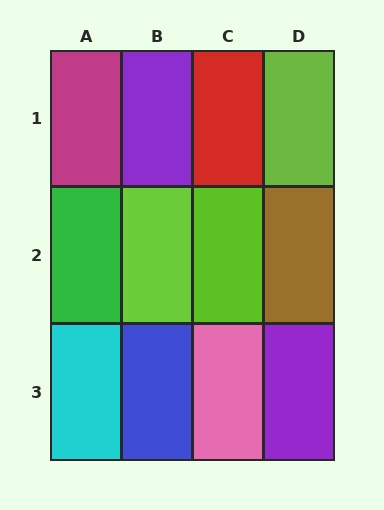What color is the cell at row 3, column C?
Pink.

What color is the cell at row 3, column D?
Purple.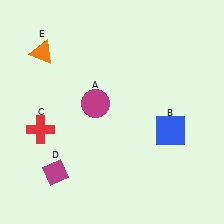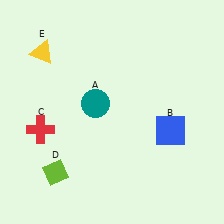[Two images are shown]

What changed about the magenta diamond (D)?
In Image 1, D is magenta. In Image 2, it changed to lime.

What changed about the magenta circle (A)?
In Image 1, A is magenta. In Image 2, it changed to teal.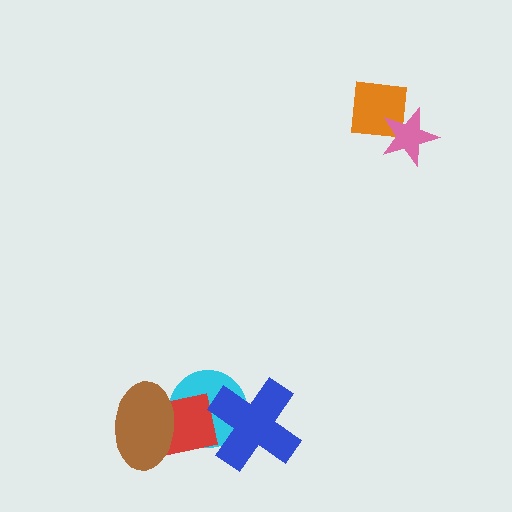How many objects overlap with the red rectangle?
2 objects overlap with the red rectangle.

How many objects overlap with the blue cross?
1 object overlaps with the blue cross.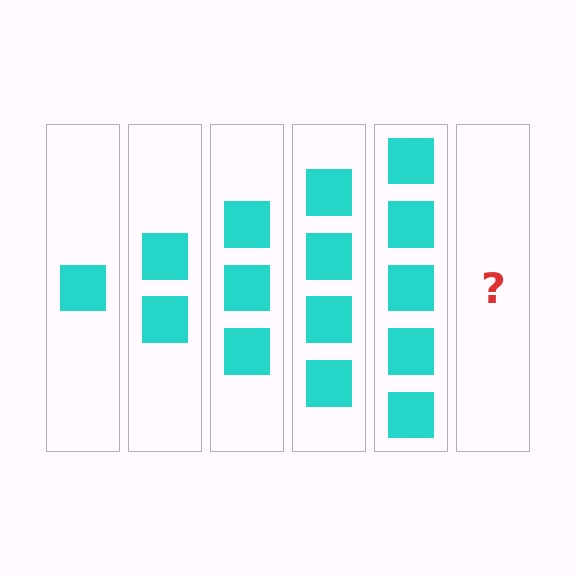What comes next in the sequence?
The next element should be 6 squares.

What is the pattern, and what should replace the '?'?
The pattern is that each step adds one more square. The '?' should be 6 squares.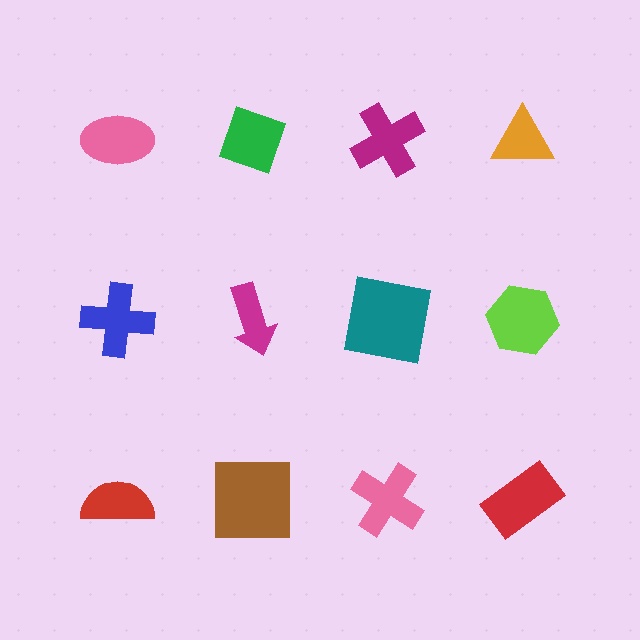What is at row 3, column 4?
A red rectangle.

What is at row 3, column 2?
A brown square.